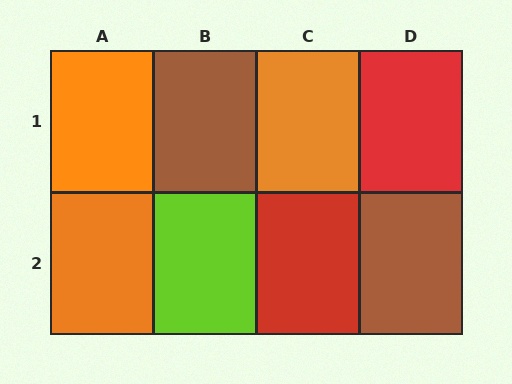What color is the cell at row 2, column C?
Red.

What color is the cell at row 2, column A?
Orange.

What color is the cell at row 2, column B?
Lime.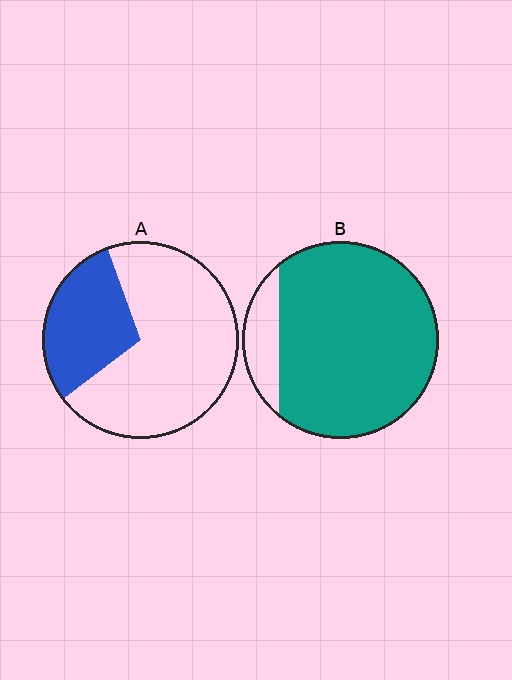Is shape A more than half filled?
No.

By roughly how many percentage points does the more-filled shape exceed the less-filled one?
By roughly 55 percentage points (B over A).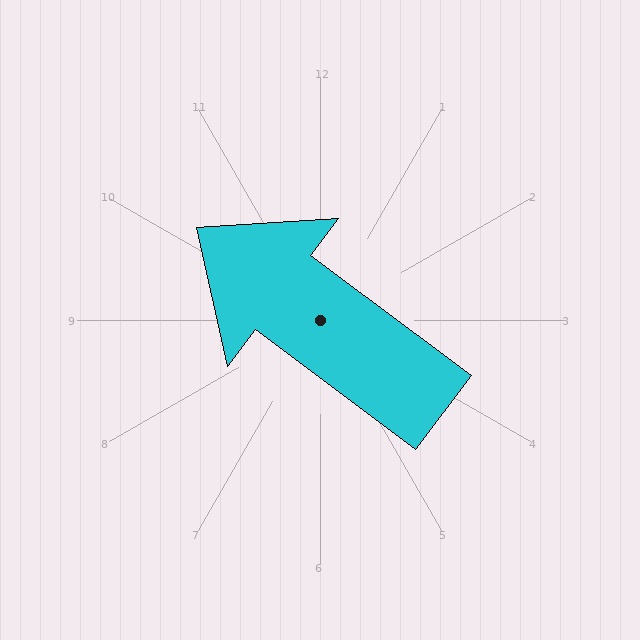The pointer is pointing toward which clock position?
Roughly 10 o'clock.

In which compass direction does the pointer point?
Northwest.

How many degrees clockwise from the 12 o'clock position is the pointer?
Approximately 307 degrees.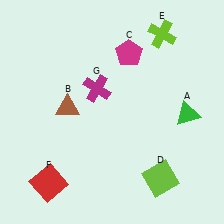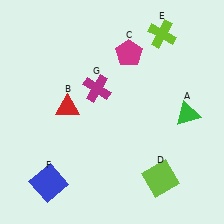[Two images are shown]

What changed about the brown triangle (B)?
In Image 1, B is brown. In Image 2, it changed to red.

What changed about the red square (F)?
In Image 1, F is red. In Image 2, it changed to blue.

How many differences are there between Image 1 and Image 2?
There are 2 differences between the two images.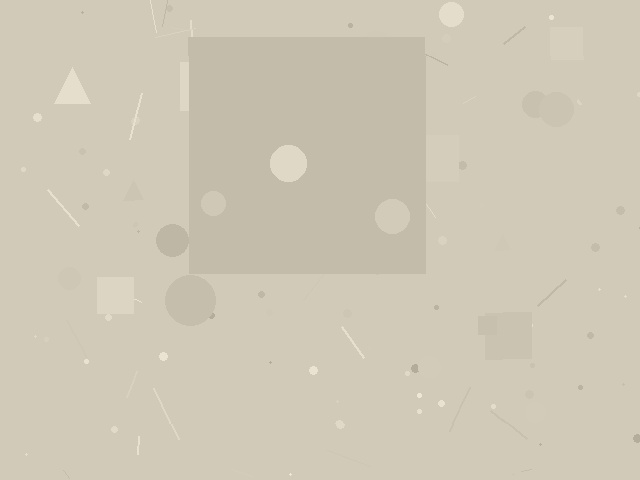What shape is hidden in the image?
A square is hidden in the image.